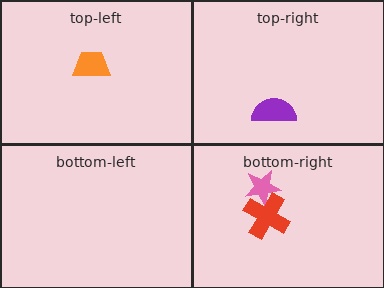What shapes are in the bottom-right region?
The pink star, the red cross.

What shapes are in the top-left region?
The orange trapezoid.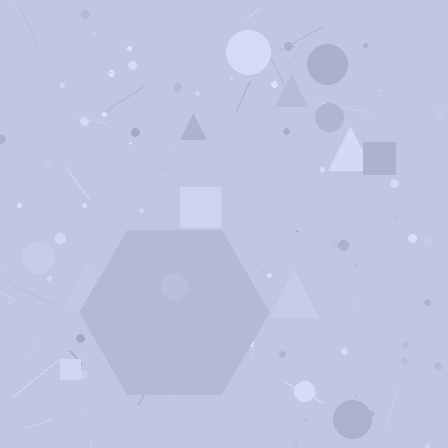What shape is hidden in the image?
A hexagon is hidden in the image.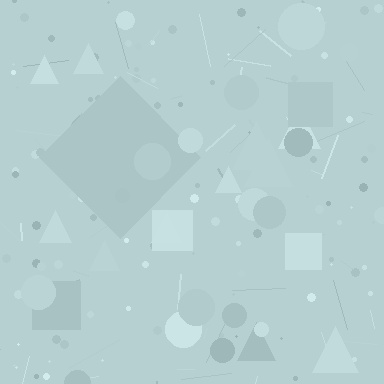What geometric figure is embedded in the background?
A diamond is embedded in the background.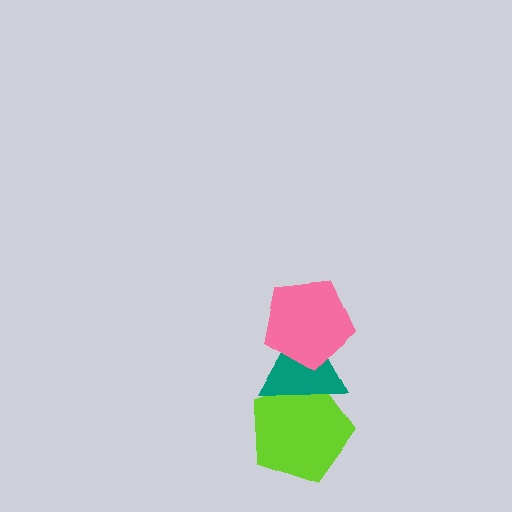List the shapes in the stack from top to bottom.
From top to bottom: the pink pentagon, the teal triangle, the lime pentagon.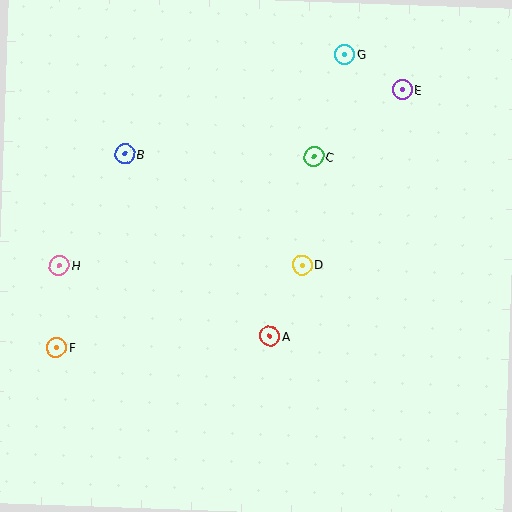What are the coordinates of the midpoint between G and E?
The midpoint between G and E is at (373, 72).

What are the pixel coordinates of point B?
Point B is at (125, 154).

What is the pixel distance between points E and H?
The distance between E and H is 385 pixels.